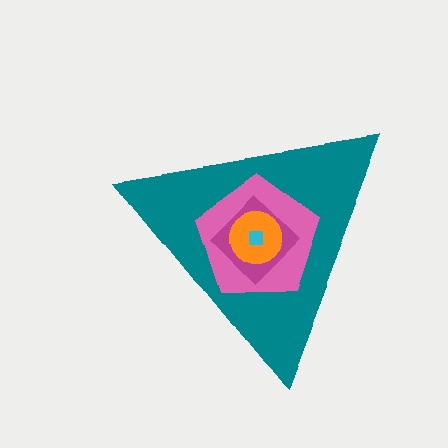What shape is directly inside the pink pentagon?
The magenta diamond.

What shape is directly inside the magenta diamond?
The orange circle.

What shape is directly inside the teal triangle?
The pink pentagon.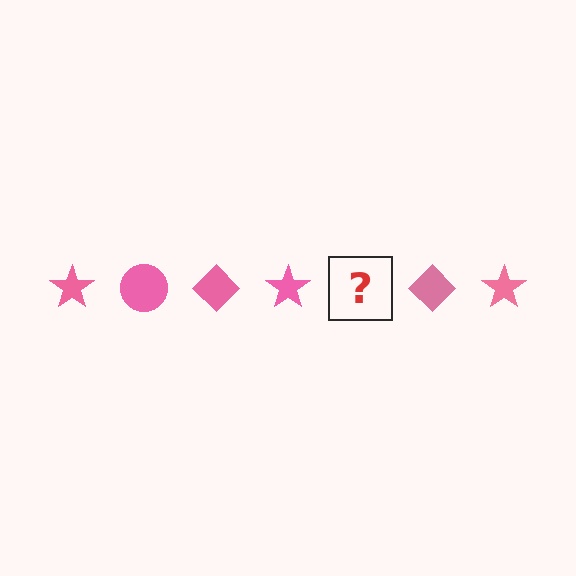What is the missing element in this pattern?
The missing element is a pink circle.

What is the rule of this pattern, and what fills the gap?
The rule is that the pattern cycles through star, circle, diamond shapes in pink. The gap should be filled with a pink circle.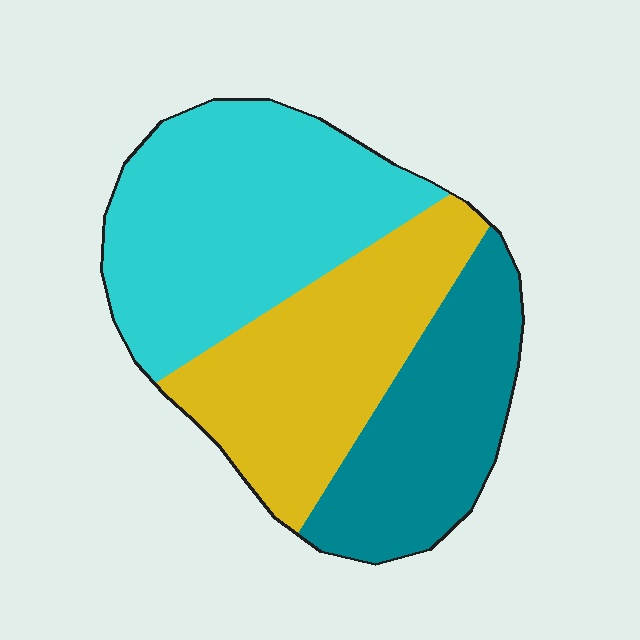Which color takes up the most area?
Cyan, at roughly 40%.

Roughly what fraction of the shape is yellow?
Yellow covers 33% of the shape.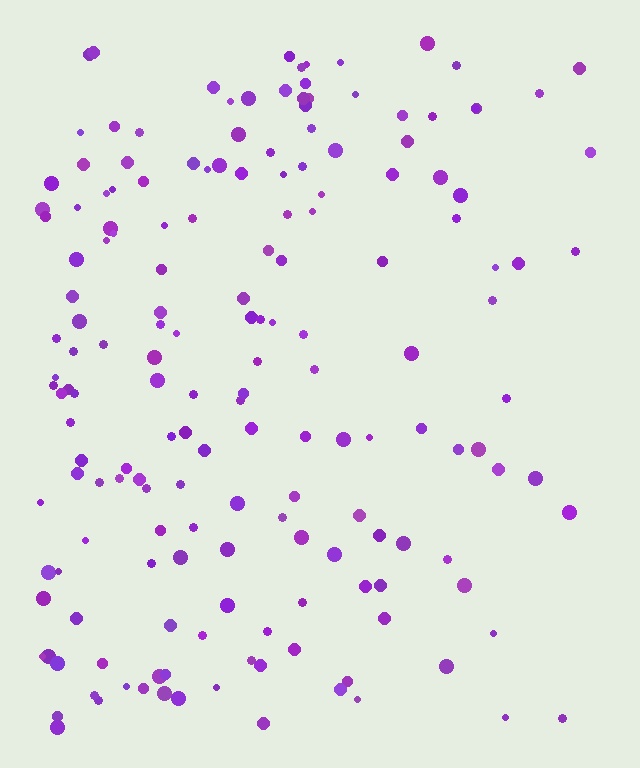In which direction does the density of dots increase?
From right to left, with the left side densest.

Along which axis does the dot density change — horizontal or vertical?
Horizontal.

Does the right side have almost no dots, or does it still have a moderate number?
Still a moderate number, just noticeably fewer than the left.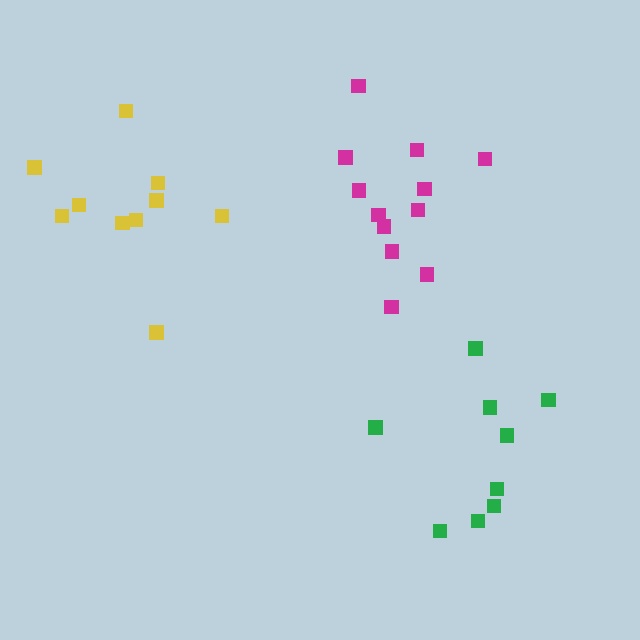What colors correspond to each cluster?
The clusters are colored: yellow, magenta, green.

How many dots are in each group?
Group 1: 10 dots, Group 2: 12 dots, Group 3: 9 dots (31 total).